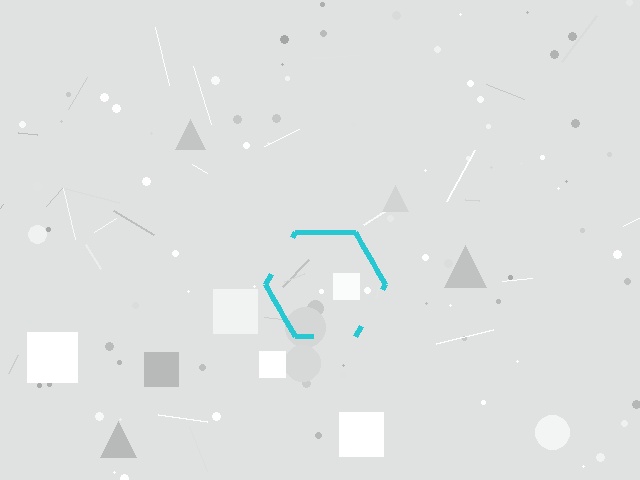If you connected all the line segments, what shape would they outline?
They would outline a hexagon.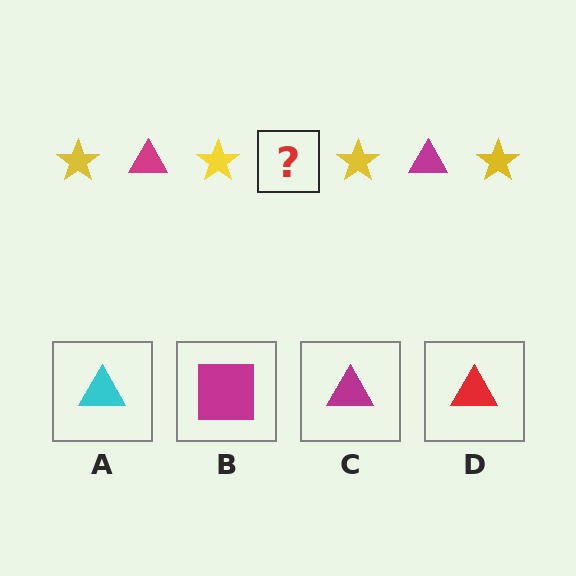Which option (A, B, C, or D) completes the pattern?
C.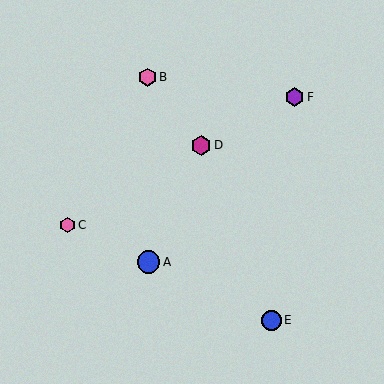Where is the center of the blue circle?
The center of the blue circle is at (272, 320).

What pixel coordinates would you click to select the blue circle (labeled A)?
Click at (149, 262) to select the blue circle A.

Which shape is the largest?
The blue circle (labeled A) is the largest.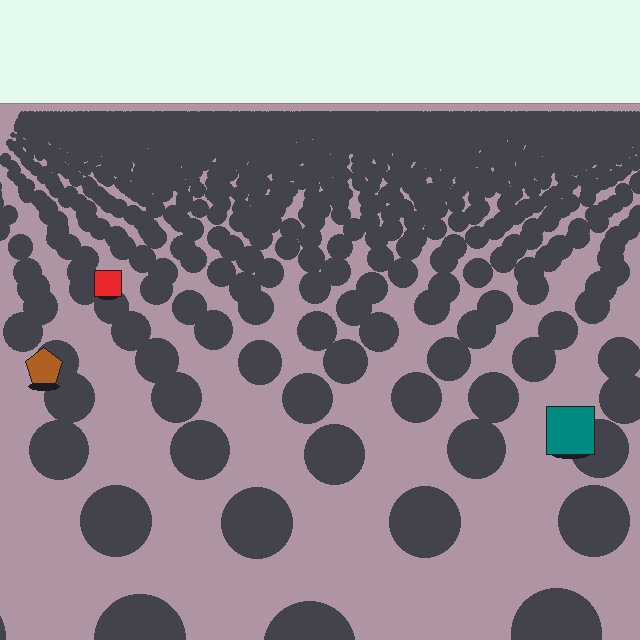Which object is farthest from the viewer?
The red square is farthest from the viewer. It appears smaller and the ground texture around it is denser.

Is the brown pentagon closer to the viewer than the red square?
Yes. The brown pentagon is closer — you can tell from the texture gradient: the ground texture is coarser near it.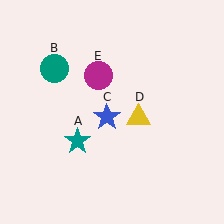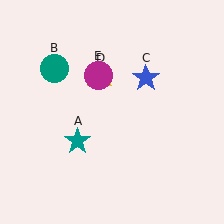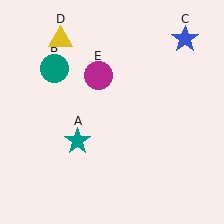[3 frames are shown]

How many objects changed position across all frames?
2 objects changed position: blue star (object C), yellow triangle (object D).